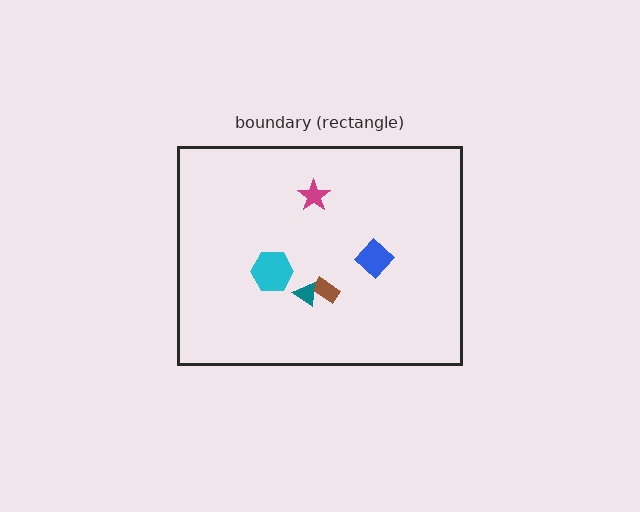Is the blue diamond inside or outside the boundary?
Inside.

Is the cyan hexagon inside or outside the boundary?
Inside.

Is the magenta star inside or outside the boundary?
Inside.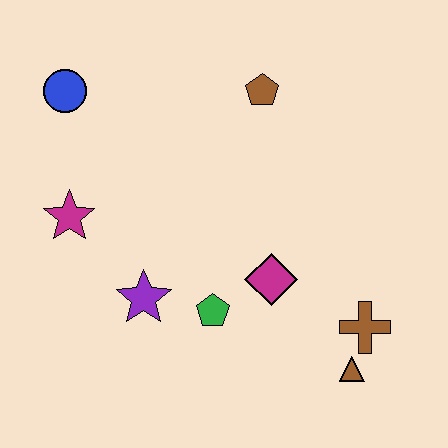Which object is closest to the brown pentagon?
The magenta diamond is closest to the brown pentagon.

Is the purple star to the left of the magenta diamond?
Yes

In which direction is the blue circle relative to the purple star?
The blue circle is above the purple star.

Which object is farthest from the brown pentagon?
The brown triangle is farthest from the brown pentagon.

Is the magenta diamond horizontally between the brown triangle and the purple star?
Yes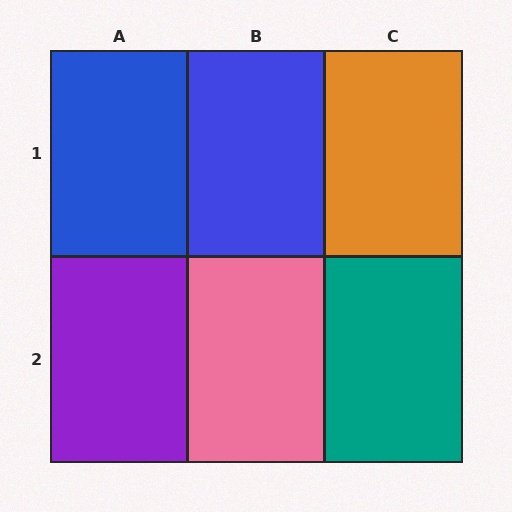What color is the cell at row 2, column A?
Purple.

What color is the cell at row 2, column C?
Teal.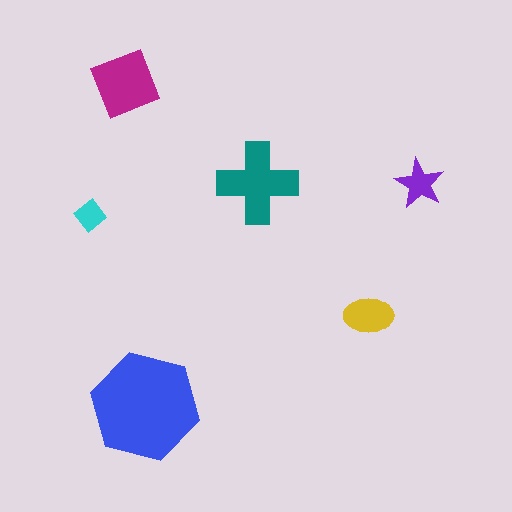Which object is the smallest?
The cyan diamond.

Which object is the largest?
The blue hexagon.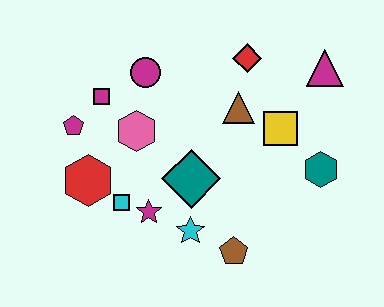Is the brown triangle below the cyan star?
No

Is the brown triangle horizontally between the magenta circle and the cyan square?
No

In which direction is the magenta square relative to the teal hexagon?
The magenta square is to the left of the teal hexagon.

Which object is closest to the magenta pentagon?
The magenta square is closest to the magenta pentagon.